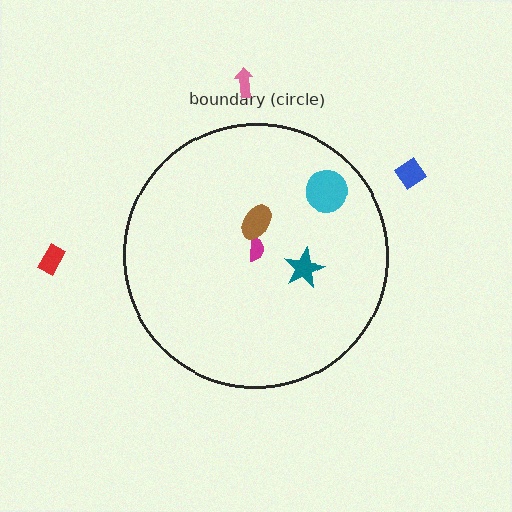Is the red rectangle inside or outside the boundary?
Outside.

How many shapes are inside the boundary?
4 inside, 3 outside.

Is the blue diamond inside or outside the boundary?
Outside.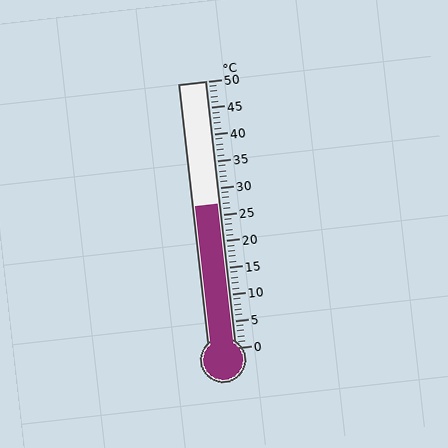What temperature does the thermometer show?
The thermometer shows approximately 27°C.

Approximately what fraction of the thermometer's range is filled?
The thermometer is filled to approximately 55% of its range.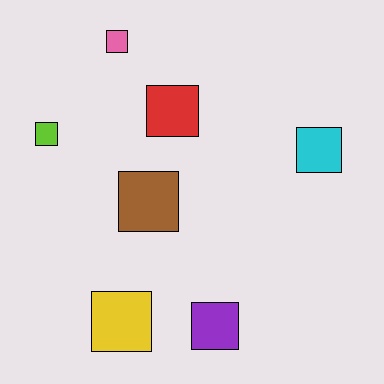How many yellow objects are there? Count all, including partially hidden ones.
There is 1 yellow object.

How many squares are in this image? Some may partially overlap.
There are 7 squares.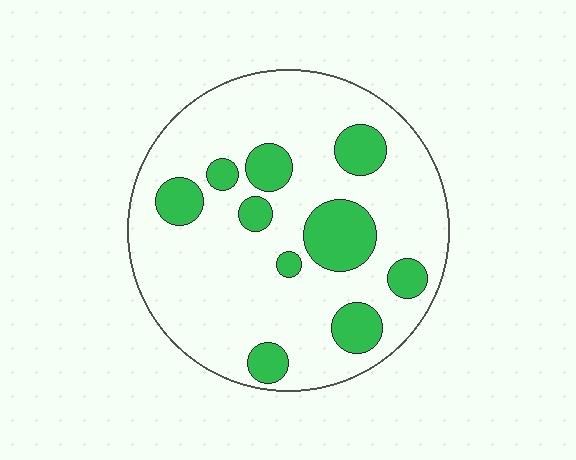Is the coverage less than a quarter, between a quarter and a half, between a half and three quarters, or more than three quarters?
Less than a quarter.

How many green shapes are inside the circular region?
10.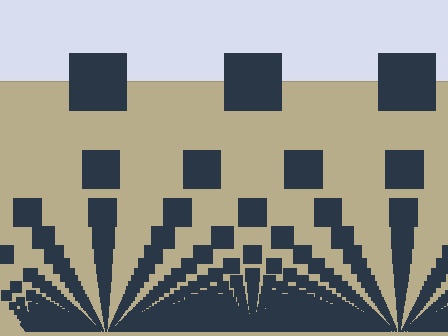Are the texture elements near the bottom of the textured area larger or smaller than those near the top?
Smaller. The gradient is inverted — elements near the bottom are smaller and denser.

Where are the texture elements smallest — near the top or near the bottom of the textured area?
Near the bottom.